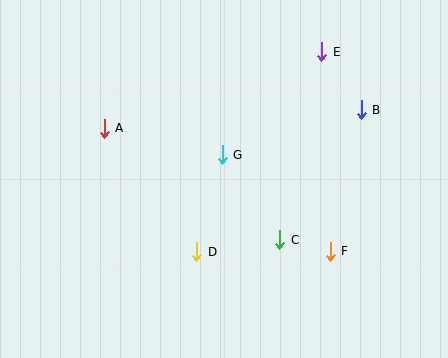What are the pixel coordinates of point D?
Point D is at (197, 252).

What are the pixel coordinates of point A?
Point A is at (104, 128).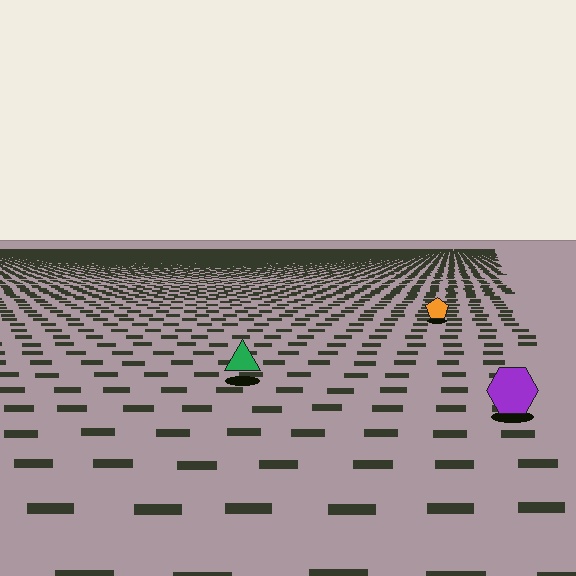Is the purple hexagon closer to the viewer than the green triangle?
Yes. The purple hexagon is closer — you can tell from the texture gradient: the ground texture is coarser near it.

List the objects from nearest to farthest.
From nearest to farthest: the purple hexagon, the green triangle, the orange pentagon.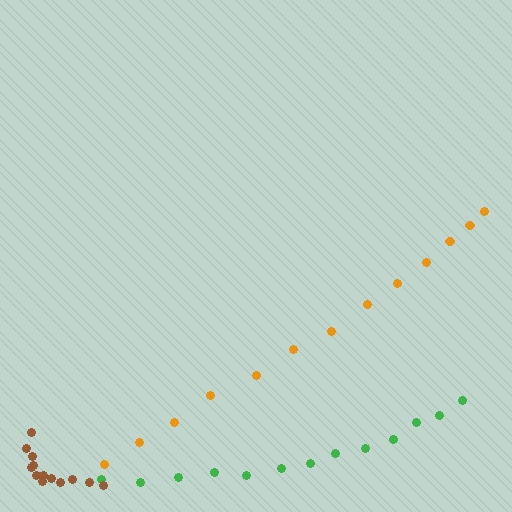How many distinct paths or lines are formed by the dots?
There are 3 distinct paths.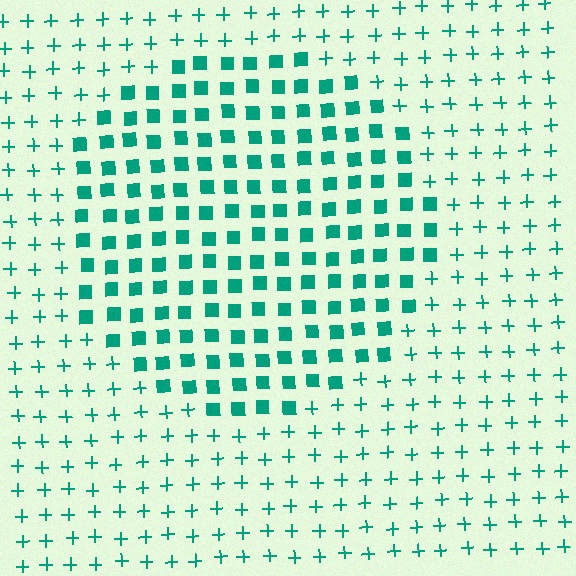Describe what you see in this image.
The image is filled with small teal elements arranged in a uniform grid. A circle-shaped region contains squares, while the surrounding area contains plus signs. The boundary is defined purely by the change in element shape.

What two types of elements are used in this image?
The image uses squares inside the circle region and plus signs outside it.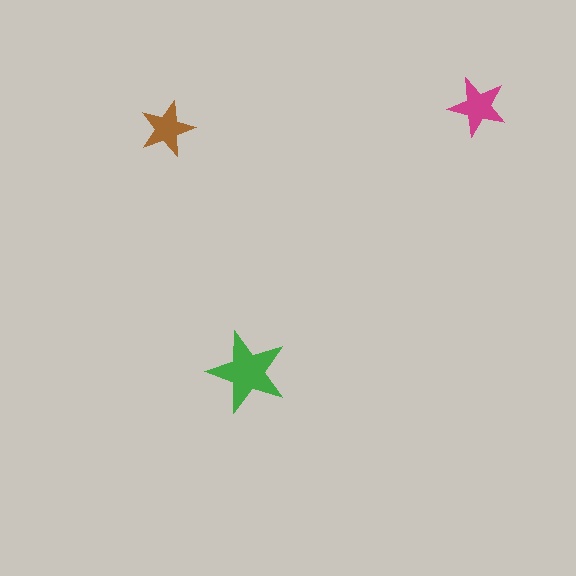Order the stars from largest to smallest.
the green one, the magenta one, the brown one.